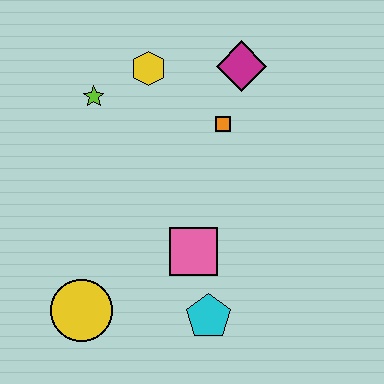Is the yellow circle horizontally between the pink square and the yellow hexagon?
No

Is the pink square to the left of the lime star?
No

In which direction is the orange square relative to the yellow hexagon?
The orange square is to the right of the yellow hexagon.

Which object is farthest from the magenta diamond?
The yellow circle is farthest from the magenta diamond.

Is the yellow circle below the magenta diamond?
Yes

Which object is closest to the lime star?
The yellow hexagon is closest to the lime star.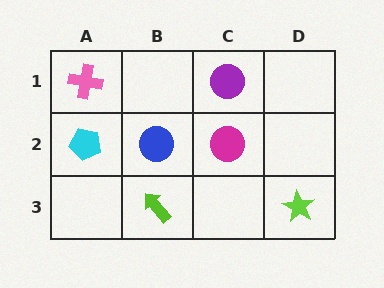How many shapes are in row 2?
3 shapes.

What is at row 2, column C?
A magenta circle.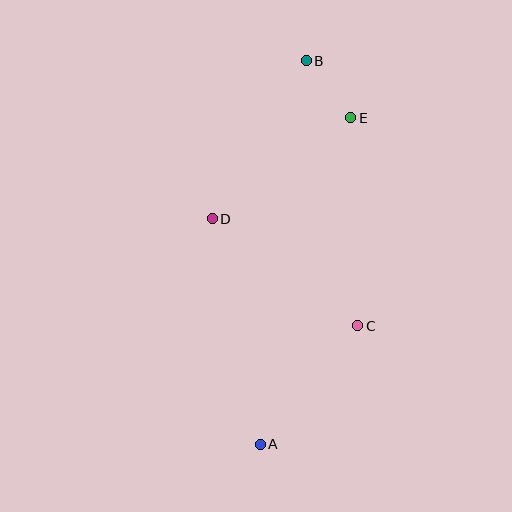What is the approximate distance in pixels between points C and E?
The distance between C and E is approximately 208 pixels.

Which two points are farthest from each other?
Points A and B are farthest from each other.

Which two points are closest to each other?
Points B and E are closest to each other.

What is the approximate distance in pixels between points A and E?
The distance between A and E is approximately 339 pixels.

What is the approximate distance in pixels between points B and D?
The distance between B and D is approximately 184 pixels.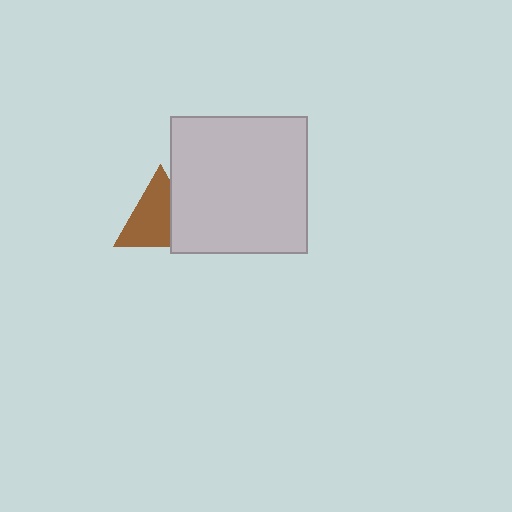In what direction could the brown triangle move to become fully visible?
The brown triangle could move left. That would shift it out from behind the light gray square entirely.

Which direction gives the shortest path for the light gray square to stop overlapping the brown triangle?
Moving right gives the shortest separation.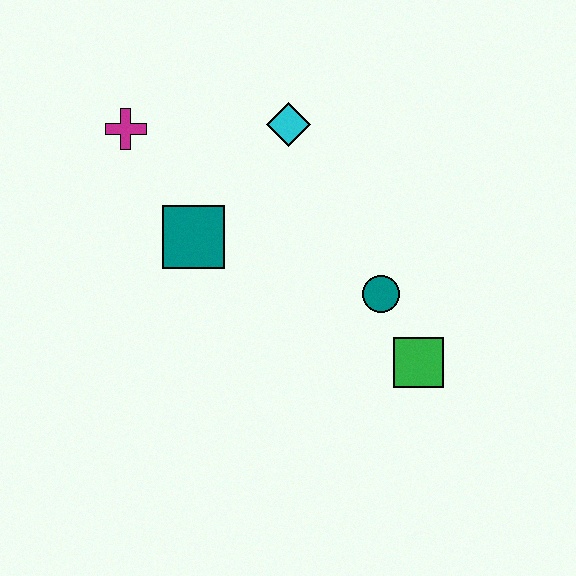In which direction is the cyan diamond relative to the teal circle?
The cyan diamond is above the teal circle.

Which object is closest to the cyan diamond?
The teal square is closest to the cyan diamond.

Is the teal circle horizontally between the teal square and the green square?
Yes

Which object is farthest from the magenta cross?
The green square is farthest from the magenta cross.